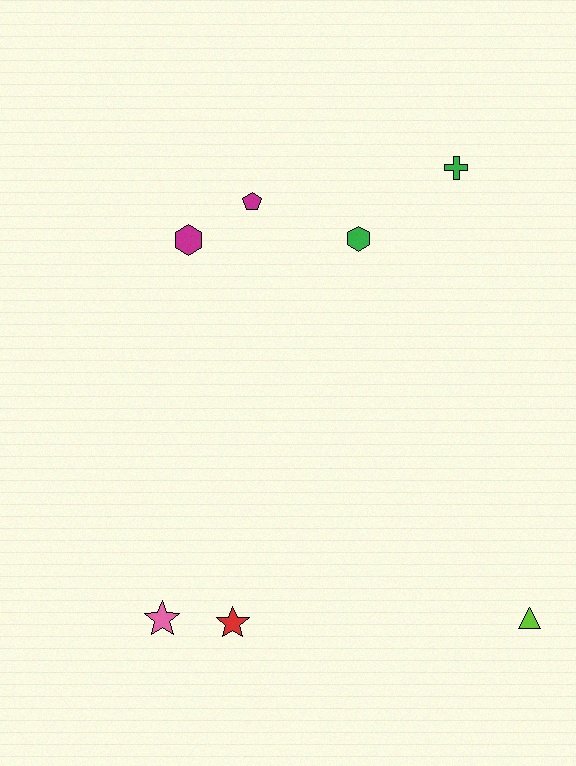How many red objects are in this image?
There is 1 red object.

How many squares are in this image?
There are no squares.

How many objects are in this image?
There are 7 objects.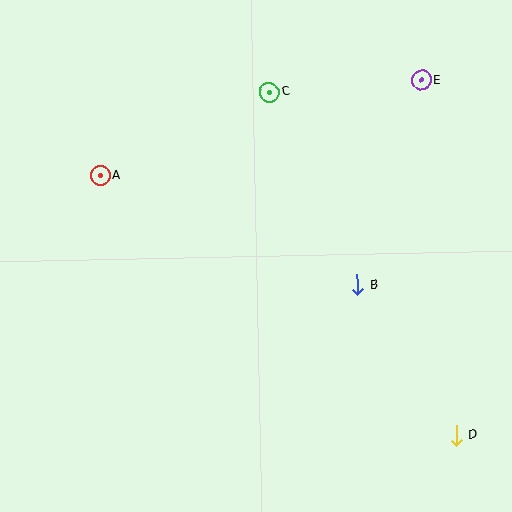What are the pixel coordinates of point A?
Point A is at (100, 175).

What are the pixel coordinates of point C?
Point C is at (269, 92).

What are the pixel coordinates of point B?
Point B is at (357, 285).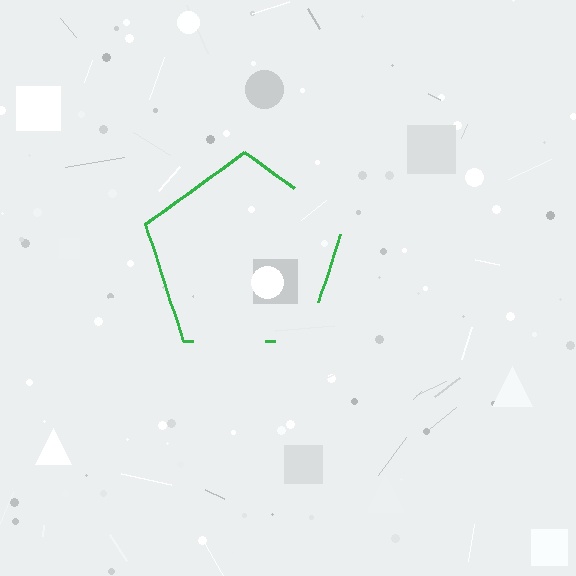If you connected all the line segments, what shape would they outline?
They would outline a pentagon.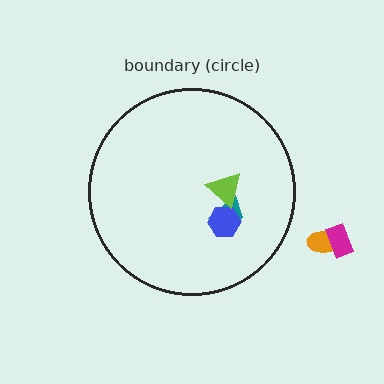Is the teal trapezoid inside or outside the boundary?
Inside.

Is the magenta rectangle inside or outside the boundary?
Outside.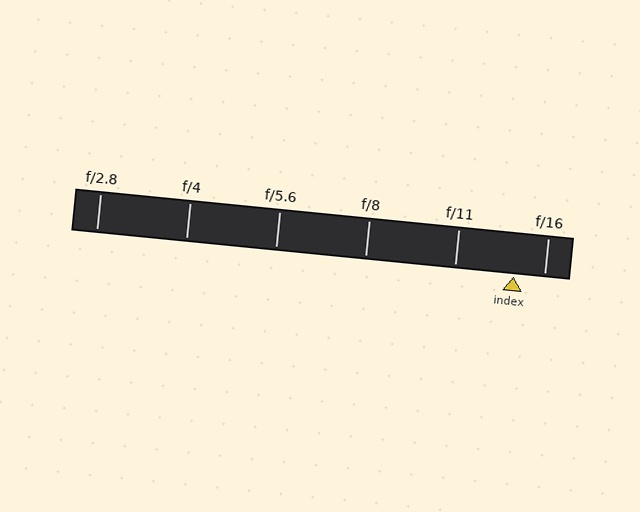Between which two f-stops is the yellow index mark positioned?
The index mark is between f/11 and f/16.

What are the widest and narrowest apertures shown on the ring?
The widest aperture shown is f/2.8 and the narrowest is f/16.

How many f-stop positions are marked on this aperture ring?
There are 6 f-stop positions marked.